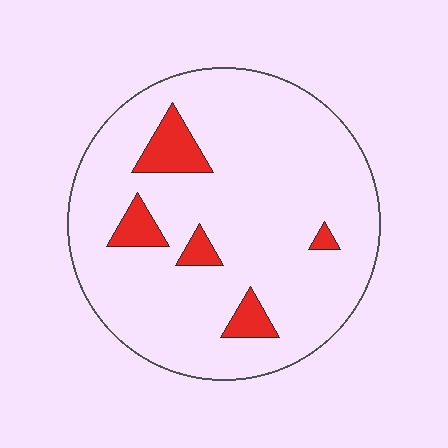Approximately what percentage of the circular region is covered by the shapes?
Approximately 10%.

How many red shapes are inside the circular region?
5.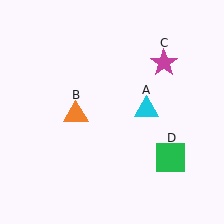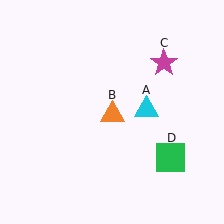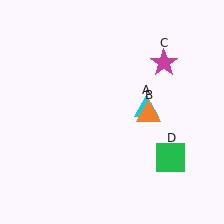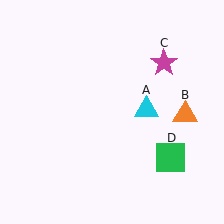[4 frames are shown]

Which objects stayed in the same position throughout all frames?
Cyan triangle (object A) and magenta star (object C) and green square (object D) remained stationary.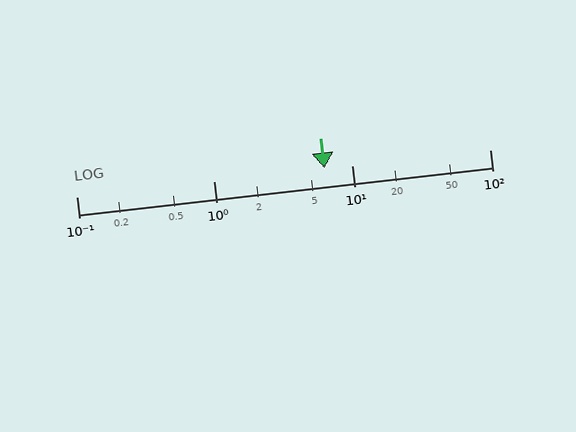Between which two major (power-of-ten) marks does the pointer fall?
The pointer is between 1 and 10.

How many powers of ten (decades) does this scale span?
The scale spans 3 decades, from 0.1 to 100.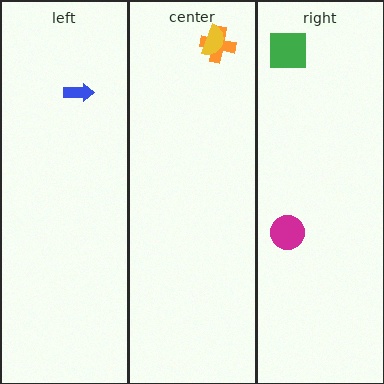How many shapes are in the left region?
1.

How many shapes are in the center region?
2.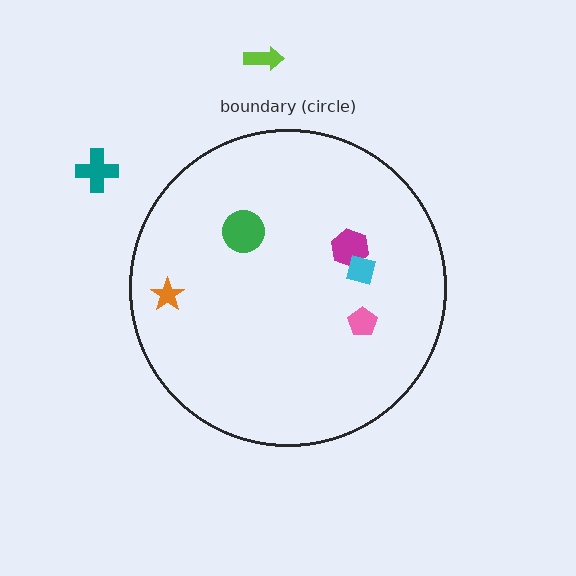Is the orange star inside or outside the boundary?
Inside.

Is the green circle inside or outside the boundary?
Inside.